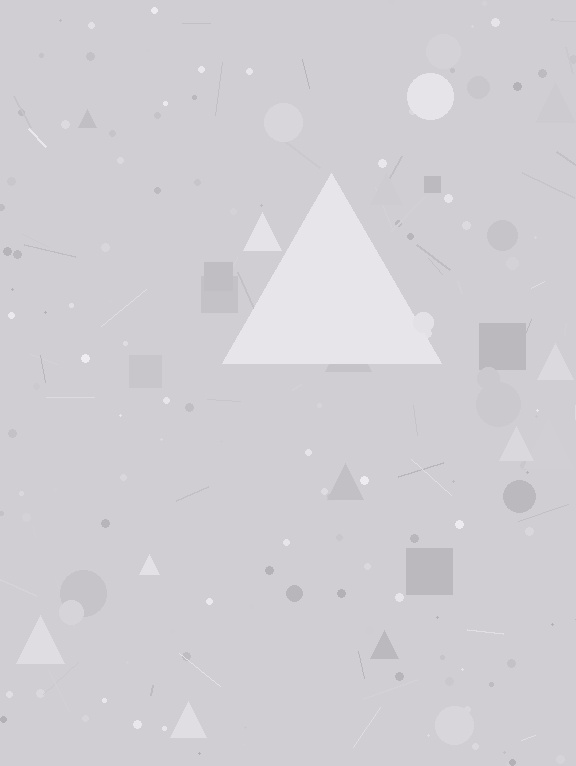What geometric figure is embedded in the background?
A triangle is embedded in the background.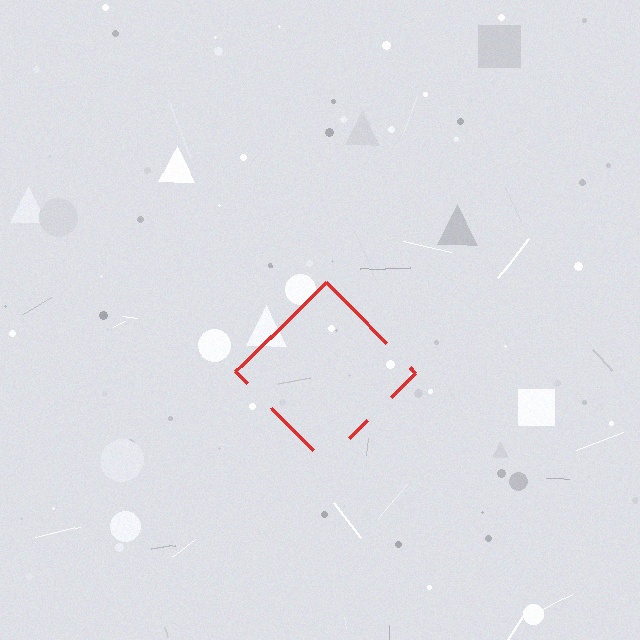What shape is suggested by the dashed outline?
The dashed outline suggests a diamond.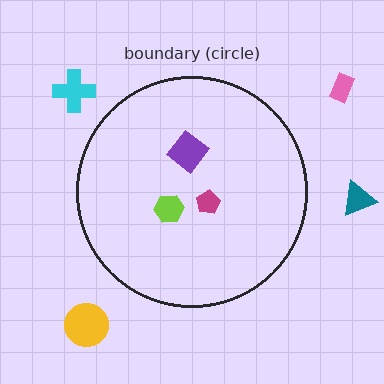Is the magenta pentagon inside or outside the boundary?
Inside.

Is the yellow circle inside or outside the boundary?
Outside.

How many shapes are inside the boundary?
3 inside, 4 outside.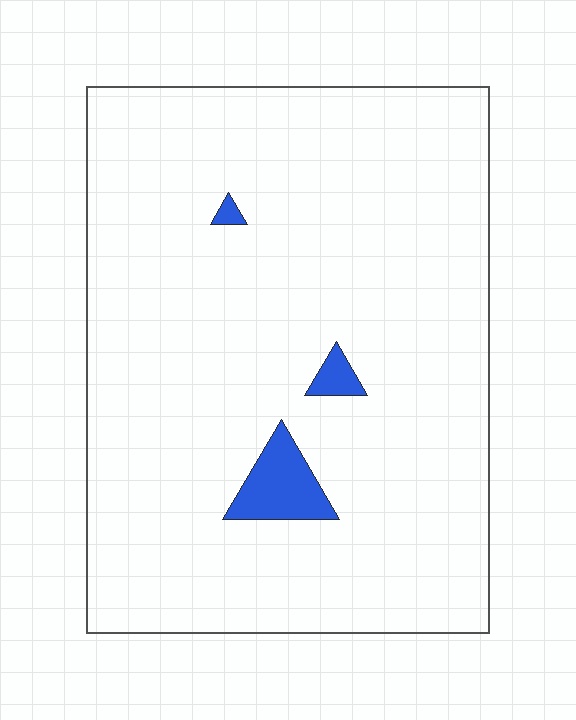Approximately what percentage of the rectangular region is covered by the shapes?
Approximately 5%.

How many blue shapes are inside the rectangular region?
3.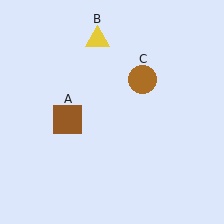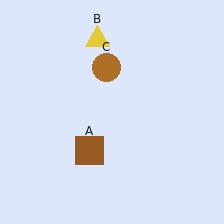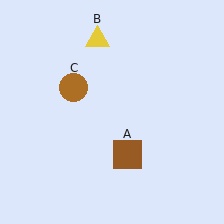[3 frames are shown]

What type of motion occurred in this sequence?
The brown square (object A), brown circle (object C) rotated counterclockwise around the center of the scene.